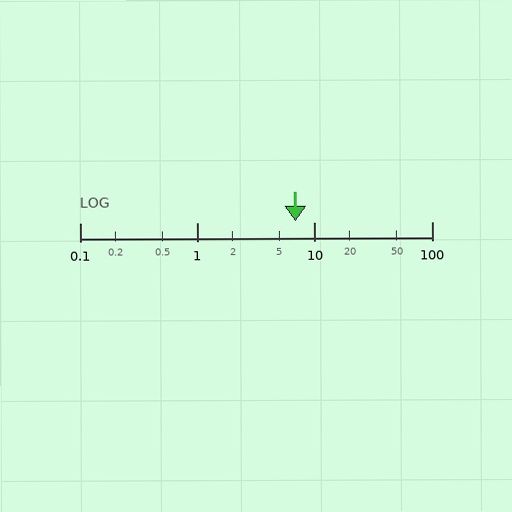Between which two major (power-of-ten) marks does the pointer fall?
The pointer is between 1 and 10.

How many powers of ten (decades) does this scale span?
The scale spans 3 decades, from 0.1 to 100.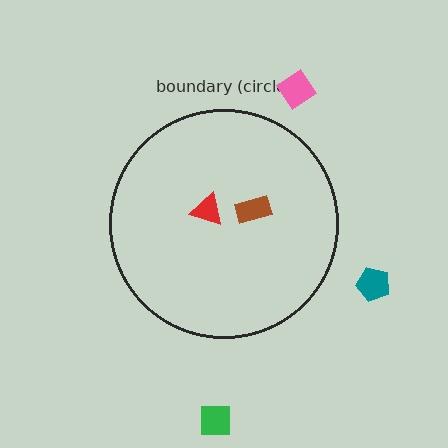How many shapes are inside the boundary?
2 inside, 3 outside.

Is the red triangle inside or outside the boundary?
Inside.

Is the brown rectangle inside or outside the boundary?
Inside.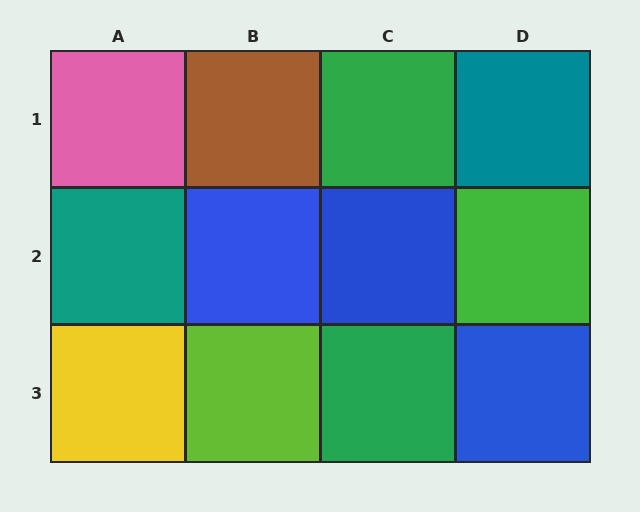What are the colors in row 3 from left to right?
Yellow, lime, green, blue.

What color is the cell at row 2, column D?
Green.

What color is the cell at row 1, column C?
Green.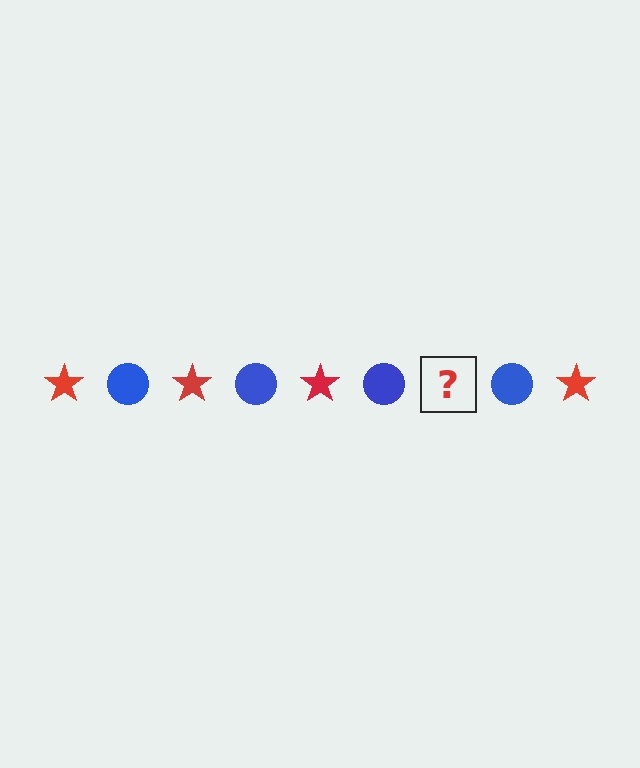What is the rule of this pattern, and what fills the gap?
The rule is that the pattern alternates between red star and blue circle. The gap should be filled with a red star.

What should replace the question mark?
The question mark should be replaced with a red star.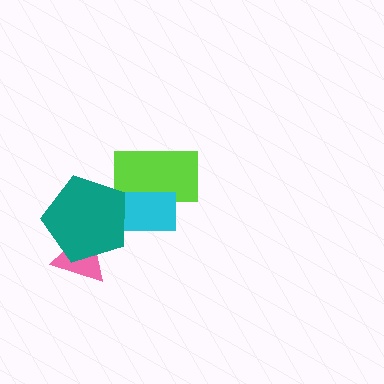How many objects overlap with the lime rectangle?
1 object overlaps with the lime rectangle.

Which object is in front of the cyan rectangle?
The teal pentagon is in front of the cyan rectangle.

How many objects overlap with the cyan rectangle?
2 objects overlap with the cyan rectangle.